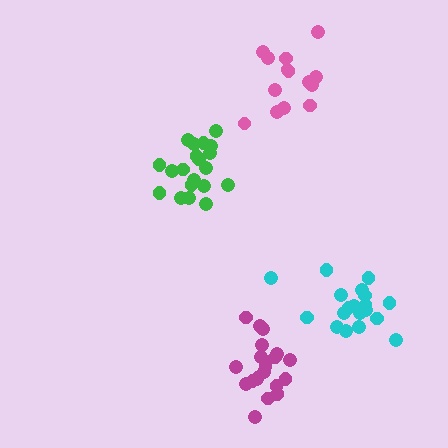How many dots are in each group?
Group 1: 20 dots, Group 2: 20 dots, Group 3: 14 dots, Group 4: 20 dots (74 total).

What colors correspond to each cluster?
The clusters are colored: green, magenta, pink, cyan.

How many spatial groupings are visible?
There are 4 spatial groupings.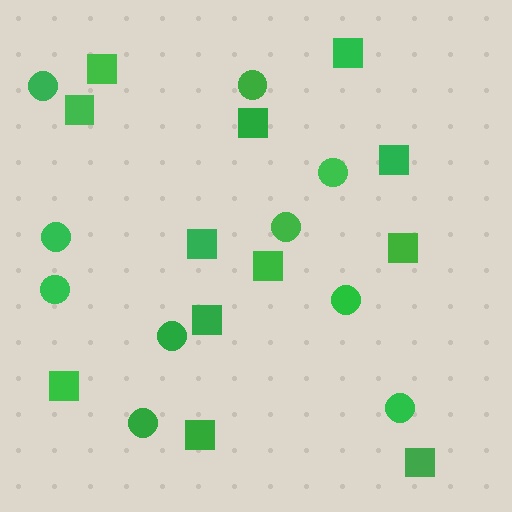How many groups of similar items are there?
There are 2 groups: one group of circles (10) and one group of squares (12).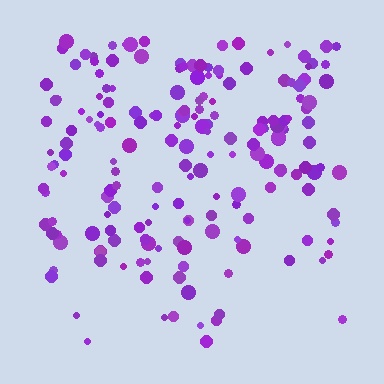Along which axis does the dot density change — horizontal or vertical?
Vertical.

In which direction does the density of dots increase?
From bottom to top, with the top side densest.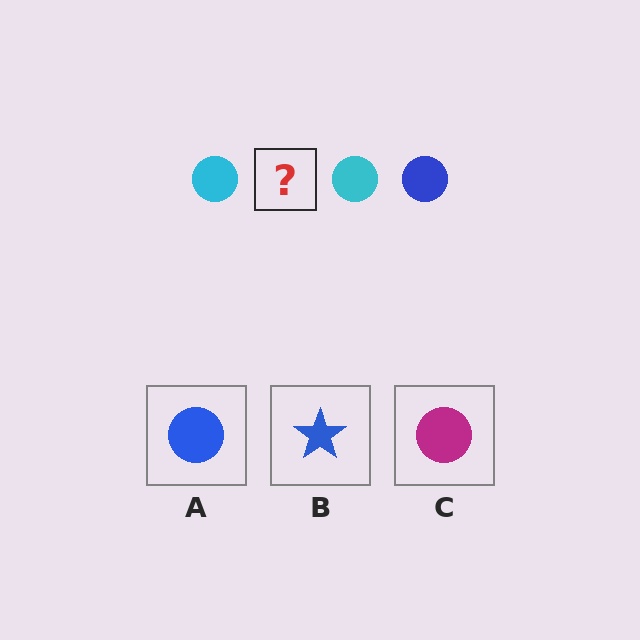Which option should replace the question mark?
Option A.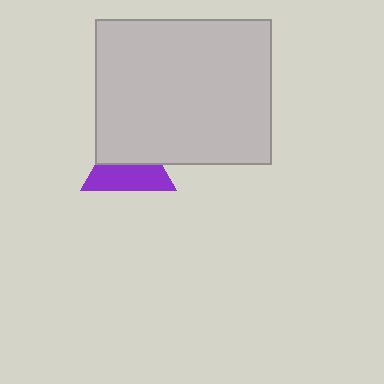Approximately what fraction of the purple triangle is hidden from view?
Roughly 48% of the purple triangle is hidden behind the light gray rectangle.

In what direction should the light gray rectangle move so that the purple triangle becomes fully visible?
The light gray rectangle should move up. That is the shortest direction to clear the overlap and leave the purple triangle fully visible.